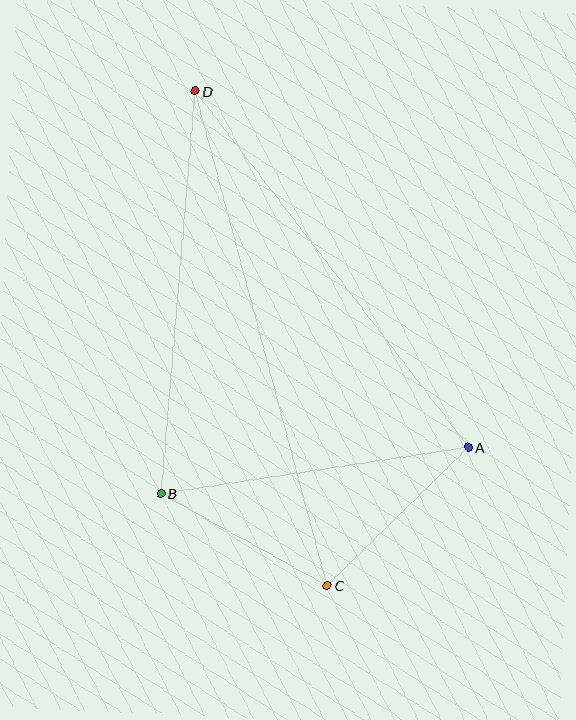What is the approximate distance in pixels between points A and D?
The distance between A and D is approximately 449 pixels.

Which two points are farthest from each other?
Points C and D are farthest from each other.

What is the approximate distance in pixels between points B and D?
The distance between B and D is approximately 404 pixels.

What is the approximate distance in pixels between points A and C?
The distance between A and C is approximately 198 pixels.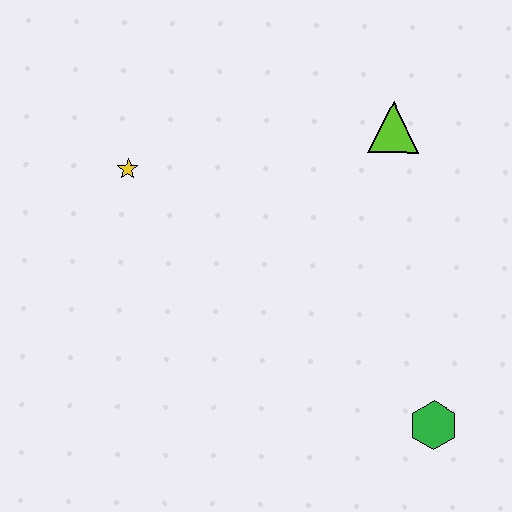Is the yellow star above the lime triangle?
No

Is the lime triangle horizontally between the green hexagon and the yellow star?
Yes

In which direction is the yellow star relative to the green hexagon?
The yellow star is to the left of the green hexagon.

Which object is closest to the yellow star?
The lime triangle is closest to the yellow star.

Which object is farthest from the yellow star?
The green hexagon is farthest from the yellow star.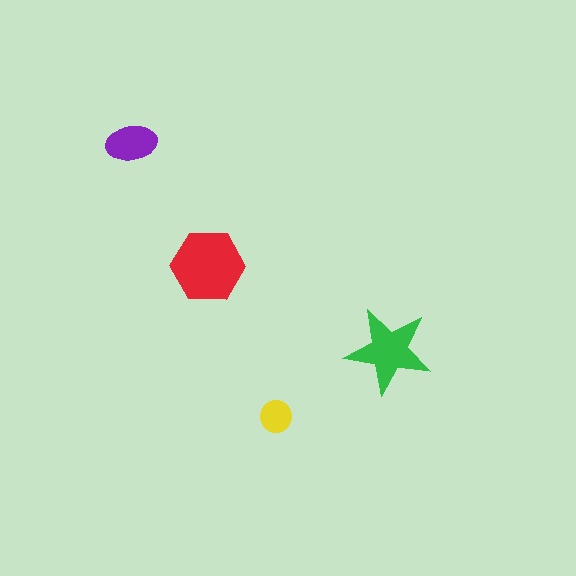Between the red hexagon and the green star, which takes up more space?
The red hexagon.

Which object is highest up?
The purple ellipse is topmost.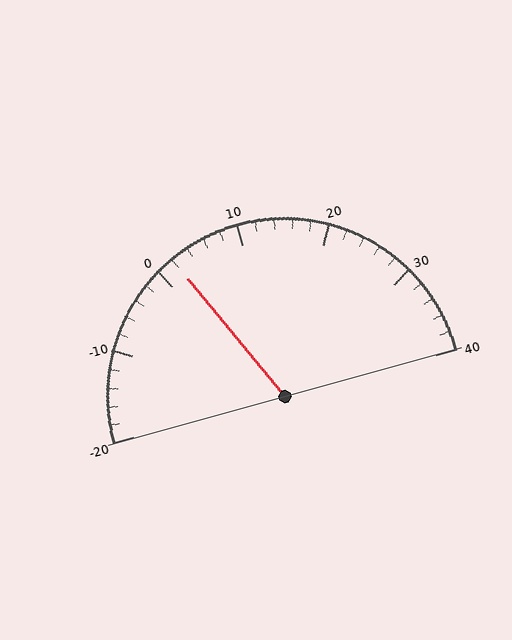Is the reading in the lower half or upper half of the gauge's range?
The reading is in the lower half of the range (-20 to 40).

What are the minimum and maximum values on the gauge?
The gauge ranges from -20 to 40.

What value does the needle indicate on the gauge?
The needle indicates approximately 2.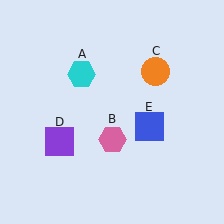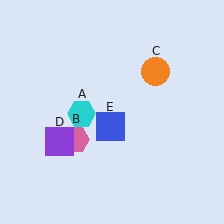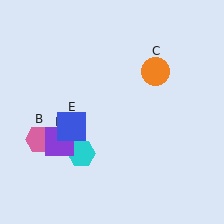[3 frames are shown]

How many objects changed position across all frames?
3 objects changed position: cyan hexagon (object A), pink hexagon (object B), blue square (object E).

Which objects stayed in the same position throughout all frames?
Orange circle (object C) and purple square (object D) remained stationary.